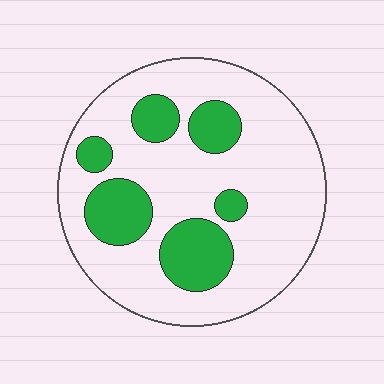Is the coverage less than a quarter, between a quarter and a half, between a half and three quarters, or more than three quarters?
Less than a quarter.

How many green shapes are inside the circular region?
6.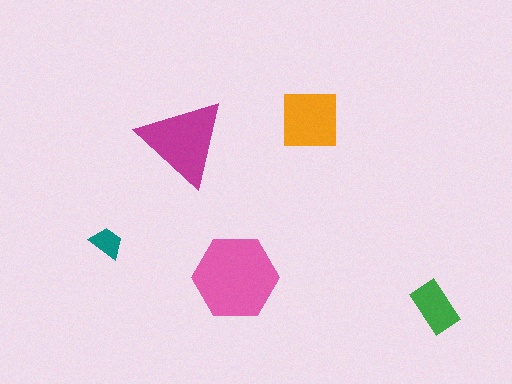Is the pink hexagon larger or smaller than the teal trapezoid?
Larger.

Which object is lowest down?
The green rectangle is bottommost.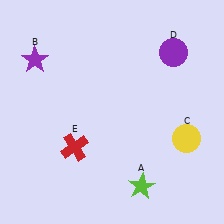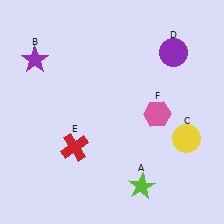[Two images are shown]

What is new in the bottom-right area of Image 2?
A pink hexagon (F) was added in the bottom-right area of Image 2.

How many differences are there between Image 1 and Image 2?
There is 1 difference between the two images.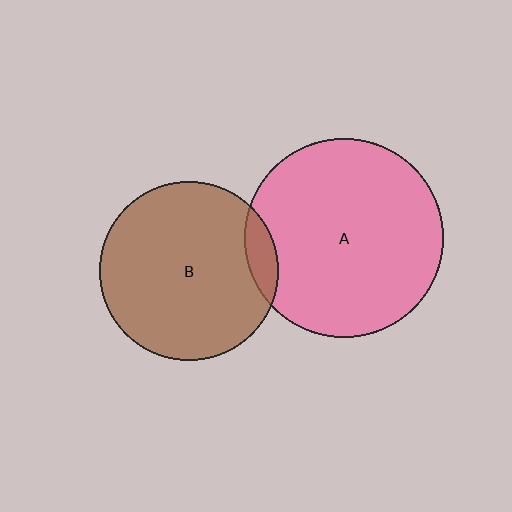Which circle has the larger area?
Circle A (pink).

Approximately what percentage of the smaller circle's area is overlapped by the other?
Approximately 10%.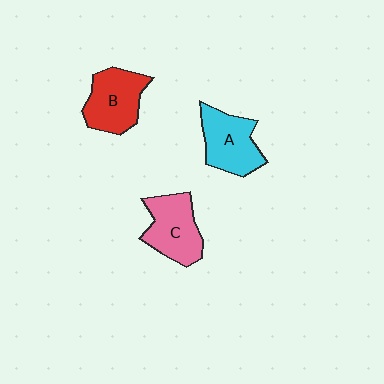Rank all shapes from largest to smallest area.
From largest to smallest: C (pink), B (red), A (cyan).